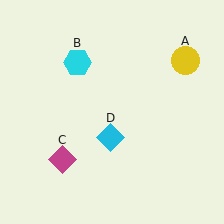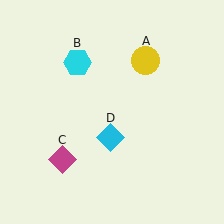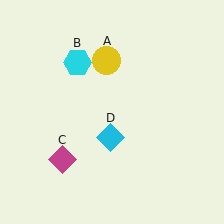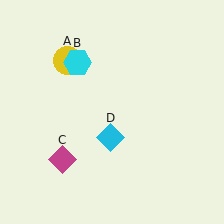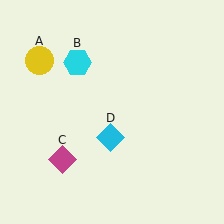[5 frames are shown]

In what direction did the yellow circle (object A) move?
The yellow circle (object A) moved left.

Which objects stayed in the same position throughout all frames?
Cyan hexagon (object B) and magenta diamond (object C) and cyan diamond (object D) remained stationary.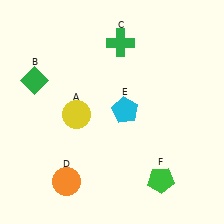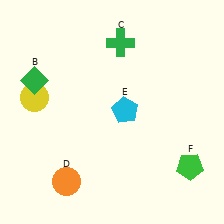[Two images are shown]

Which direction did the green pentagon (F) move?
The green pentagon (F) moved right.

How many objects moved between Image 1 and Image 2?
2 objects moved between the two images.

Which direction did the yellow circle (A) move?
The yellow circle (A) moved left.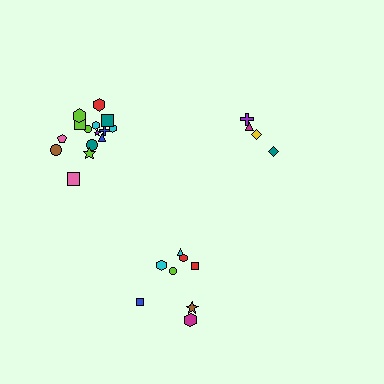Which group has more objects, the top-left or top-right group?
The top-left group.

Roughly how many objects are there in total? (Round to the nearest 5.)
Roughly 25 objects in total.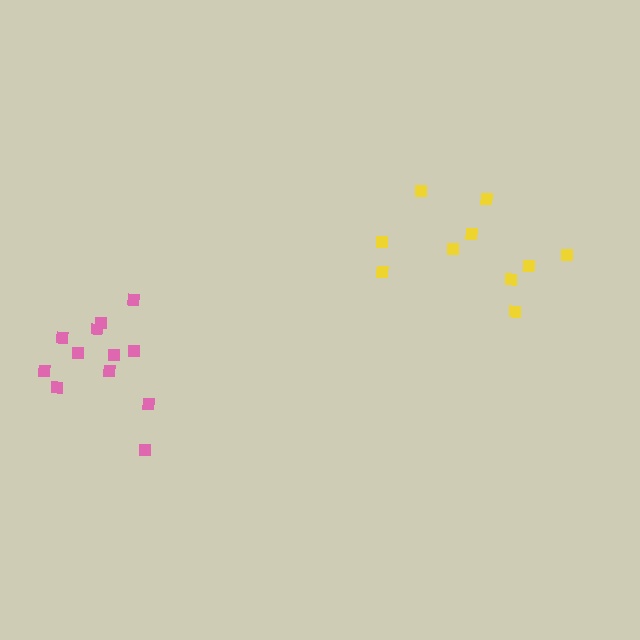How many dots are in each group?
Group 1: 10 dots, Group 2: 12 dots (22 total).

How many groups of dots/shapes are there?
There are 2 groups.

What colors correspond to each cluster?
The clusters are colored: yellow, pink.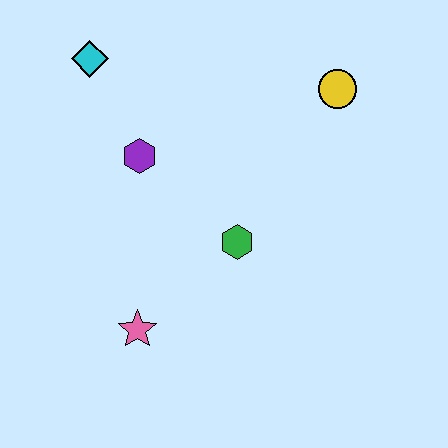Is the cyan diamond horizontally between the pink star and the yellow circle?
No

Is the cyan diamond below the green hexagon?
No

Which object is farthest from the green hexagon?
The cyan diamond is farthest from the green hexagon.